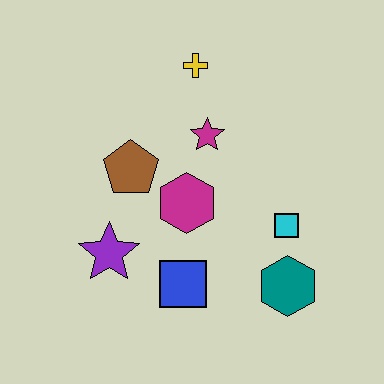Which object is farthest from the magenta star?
The teal hexagon is farthest from the magenta star.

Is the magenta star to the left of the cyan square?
Yes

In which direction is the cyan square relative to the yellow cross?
The cyan square is below the yellow cross.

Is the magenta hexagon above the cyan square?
Yes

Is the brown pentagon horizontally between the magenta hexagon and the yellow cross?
No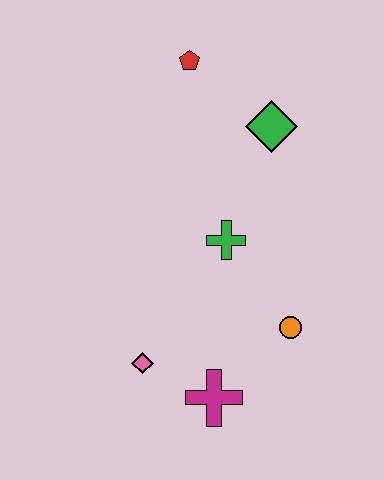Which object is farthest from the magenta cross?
The red pentagon is farthest from the magenta cross.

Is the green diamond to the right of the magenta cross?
Yes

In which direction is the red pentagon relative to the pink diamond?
The red pentagon is above the pink diamond.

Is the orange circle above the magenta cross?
Yes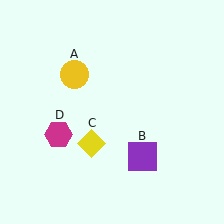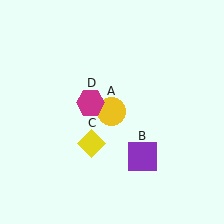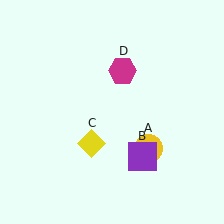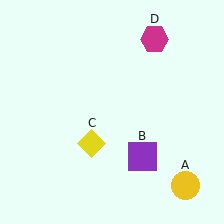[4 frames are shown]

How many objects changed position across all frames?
2 objects changed position: yellow circle (object A), magenta hexagon (object D).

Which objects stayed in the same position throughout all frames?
Purple square (object B) and yellow diamond (object C) remained stationary.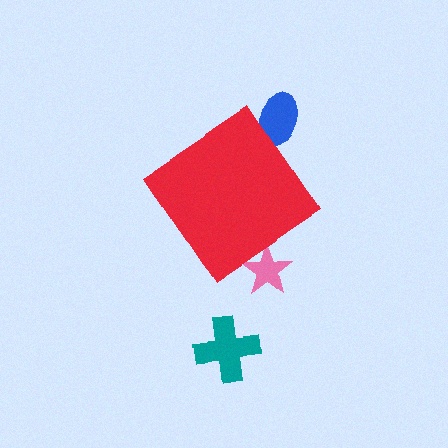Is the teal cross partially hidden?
No, the teal cross is fully visible.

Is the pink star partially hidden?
Yes, the pink star is partially hidden behind the red diamond.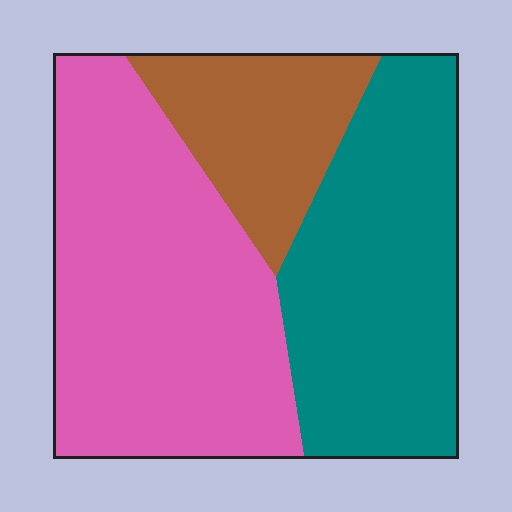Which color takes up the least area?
Brown, at roughly 20%.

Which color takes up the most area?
Pink, at roughly 45%.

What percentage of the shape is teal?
Teal covers 36% of the shape.